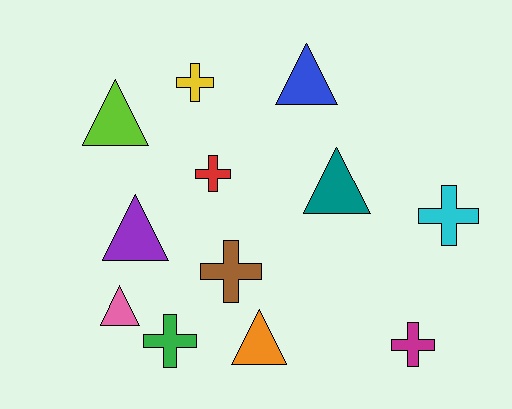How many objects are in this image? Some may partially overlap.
There are 12 objects.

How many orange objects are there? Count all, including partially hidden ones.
There is 1 orange object.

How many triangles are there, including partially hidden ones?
There are 6 triangles.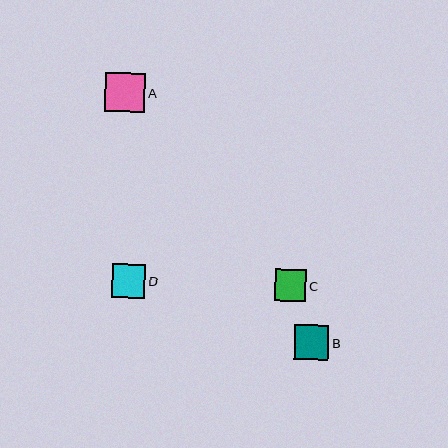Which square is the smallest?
Square C is the smallest with a size of approximately 32 pixels.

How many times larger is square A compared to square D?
Square A is approximately 1.2 times the size of square D.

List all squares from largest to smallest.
From largest to smallest: A, B, D, C.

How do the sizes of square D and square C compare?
Square D and square C are approximately the same size.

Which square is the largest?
Square A is the largest with a size of approximately 40 pixels.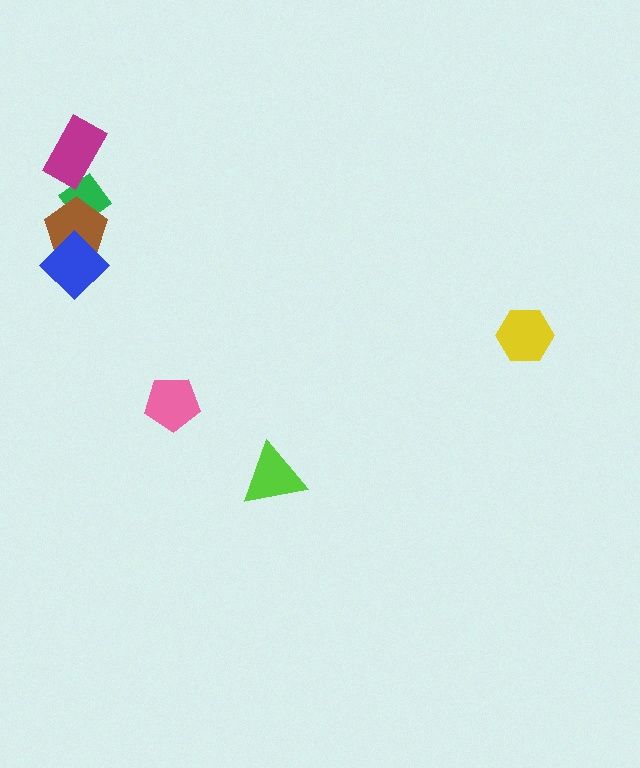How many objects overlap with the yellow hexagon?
0 objects overlap with the yellow hexagon.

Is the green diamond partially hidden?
Yes, it is partially covered by another shape.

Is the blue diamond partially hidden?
No, no other shape covers it.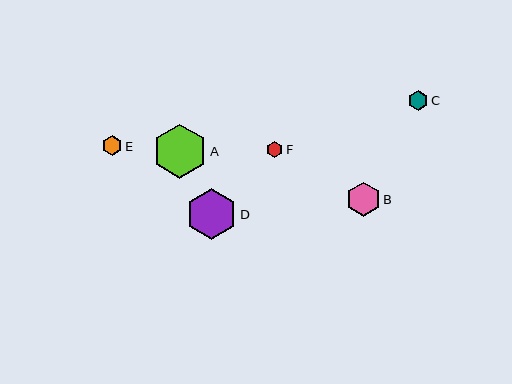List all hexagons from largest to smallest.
From largest to smallest: A, D, B, C, E, F.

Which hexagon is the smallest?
Hexagon F is the smallest with a size of approximately 17 pixels.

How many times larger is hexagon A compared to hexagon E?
Hexagon A is approximately 2.8 times the size of hexagon E.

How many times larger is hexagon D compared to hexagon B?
Hexagon D is approximately 1.5 times the size of hexagon B.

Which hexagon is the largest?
Hexagon A is the largest with a size of approximately 54 pixels.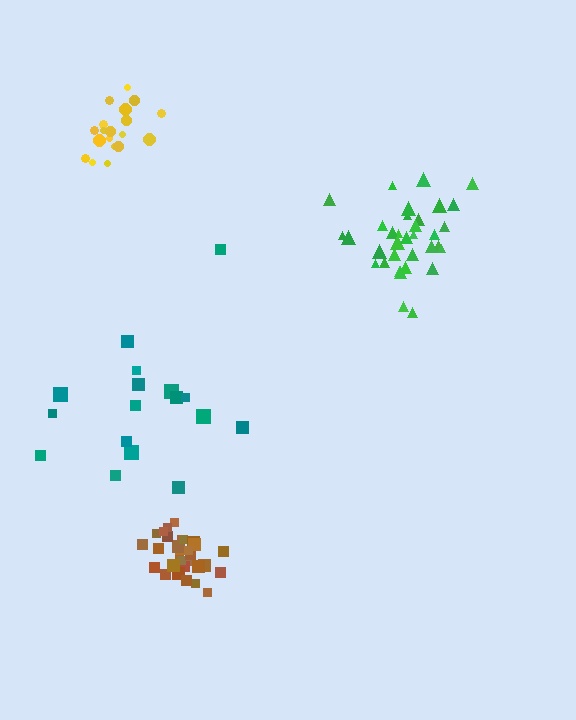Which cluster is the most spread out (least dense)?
Teal.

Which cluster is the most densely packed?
Brown.